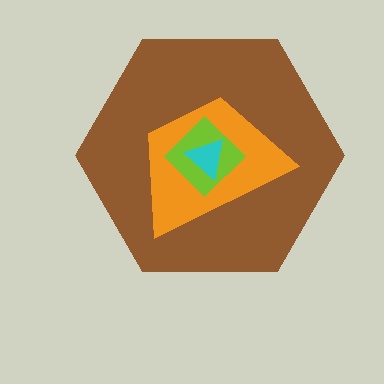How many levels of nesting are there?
4.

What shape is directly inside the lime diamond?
The cyan triangle.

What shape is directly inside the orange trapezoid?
The lime diamond.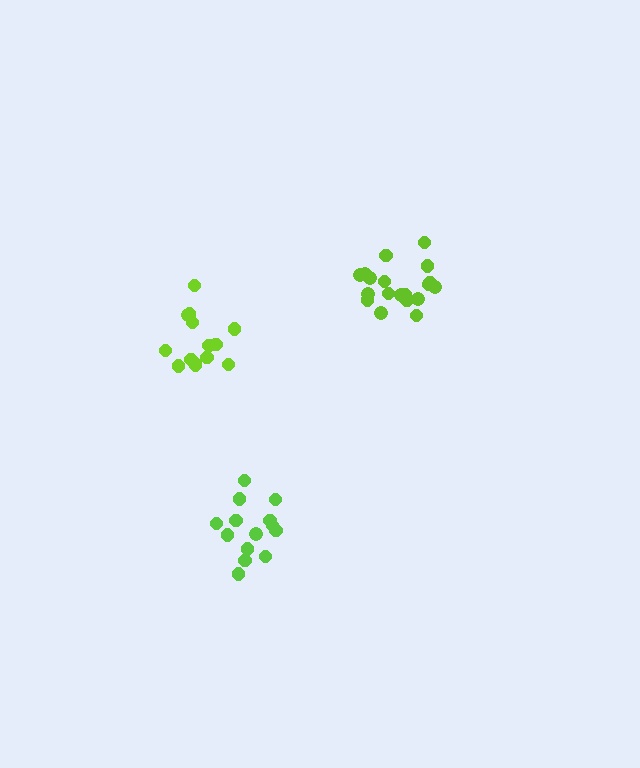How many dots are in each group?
Group 1: 14 dots, Group 2: 14 dots, Group 3: 19 dots (47 total).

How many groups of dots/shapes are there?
There are 3 groups.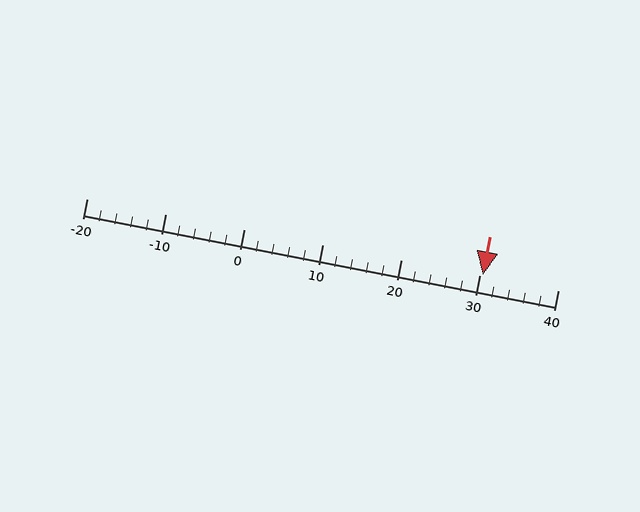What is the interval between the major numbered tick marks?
The major tick marks are spaced 10 units apart.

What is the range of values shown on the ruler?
The ruler shows values from -20 to 40.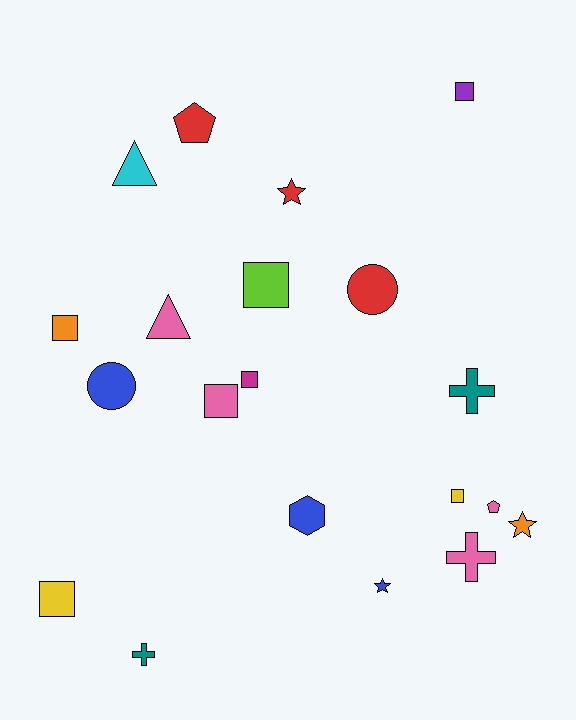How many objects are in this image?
There are 20 objects.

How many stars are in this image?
There are 3 stars.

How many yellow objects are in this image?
There are 2 yellow objects.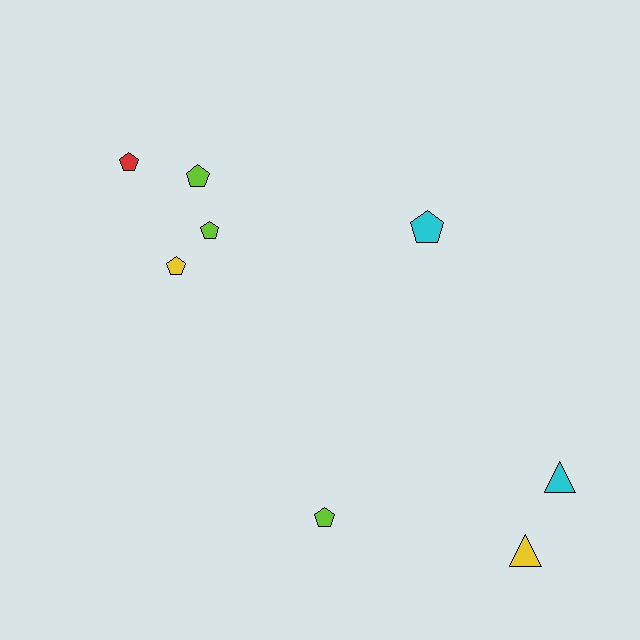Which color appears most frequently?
Lime, with 3 objects.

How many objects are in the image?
There are 8 objects.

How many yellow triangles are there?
There is 1 yellow triangle.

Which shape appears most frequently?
Pentagon, with 6 objects.